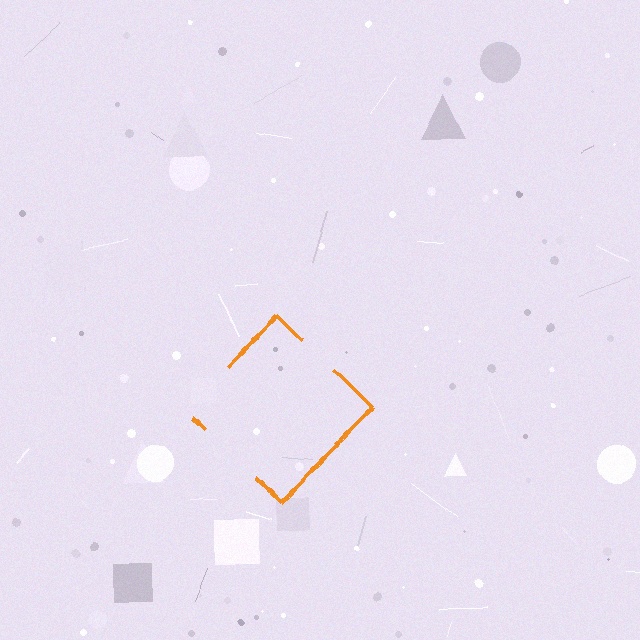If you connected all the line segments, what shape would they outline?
They would outline a diamond.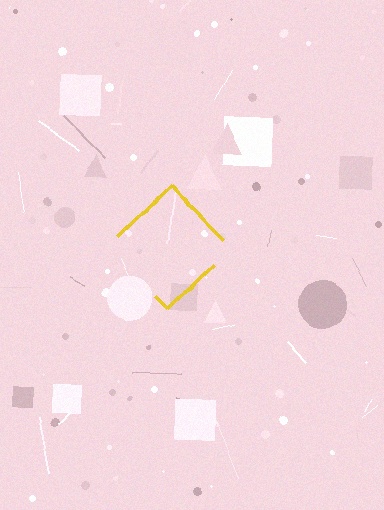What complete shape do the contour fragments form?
The contour fragments form a diamond.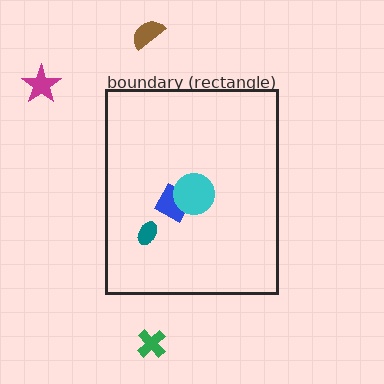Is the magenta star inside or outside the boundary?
Outside.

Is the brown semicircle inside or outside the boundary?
Outside.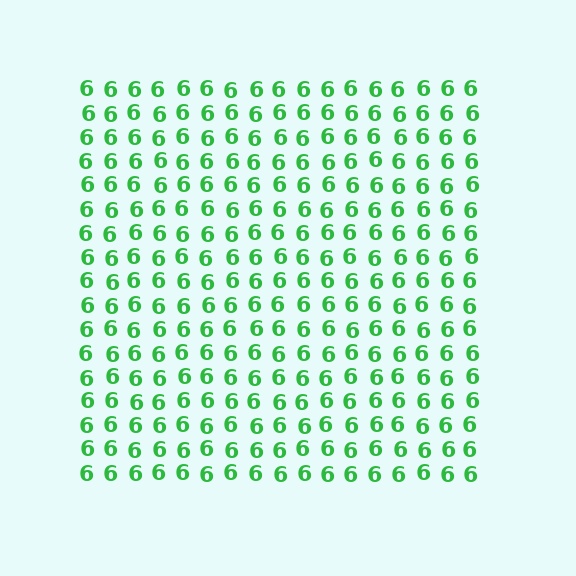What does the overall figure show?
The overall figure shows a square.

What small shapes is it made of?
It is made of small digit 6's.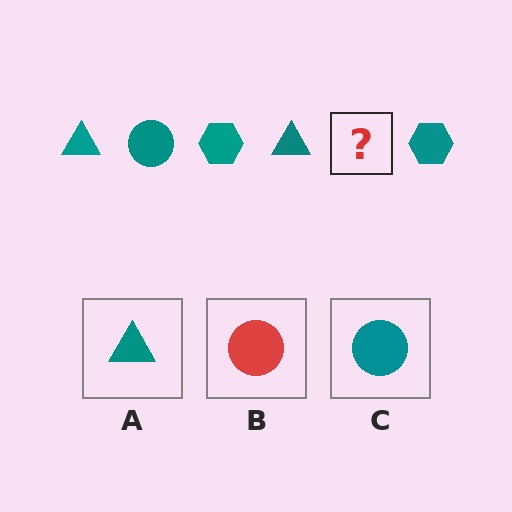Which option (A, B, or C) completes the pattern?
C.